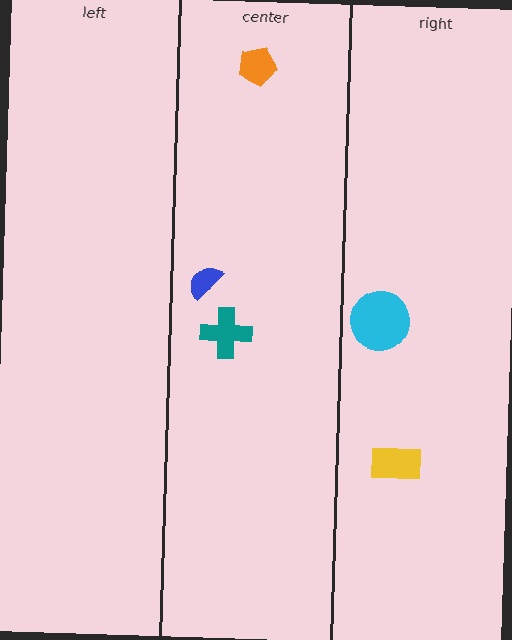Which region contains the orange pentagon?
The center region.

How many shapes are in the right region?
2.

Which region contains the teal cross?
The center region.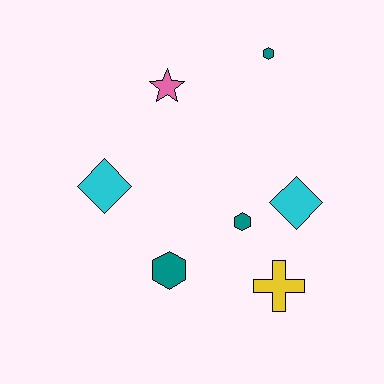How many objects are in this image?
There are 7 objects.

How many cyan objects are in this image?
There are 2 cyan objects.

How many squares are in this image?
There are no squares.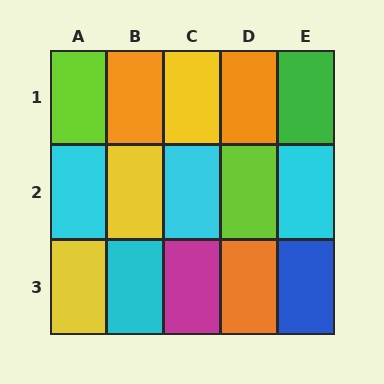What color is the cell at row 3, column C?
Magenta.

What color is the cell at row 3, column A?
Yellow.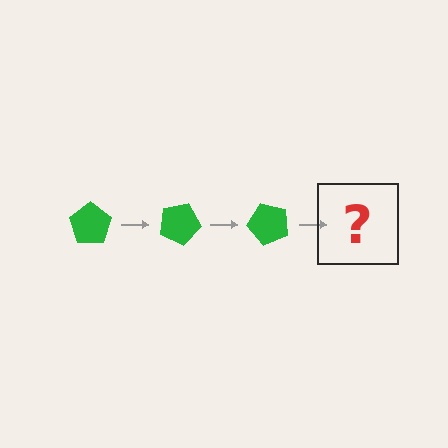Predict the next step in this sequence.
The next step is a green pentagon rotated 75 degrees.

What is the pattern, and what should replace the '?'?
The pattern is that the pentagon rotates 25 degrees each step. The '?' should be a green pentagon rotated 75 degrees.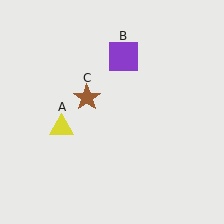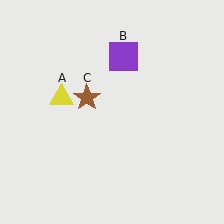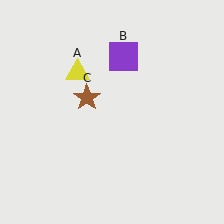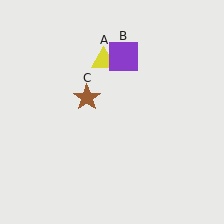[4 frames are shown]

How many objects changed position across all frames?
1 object changed position: yellow triangle (object A).